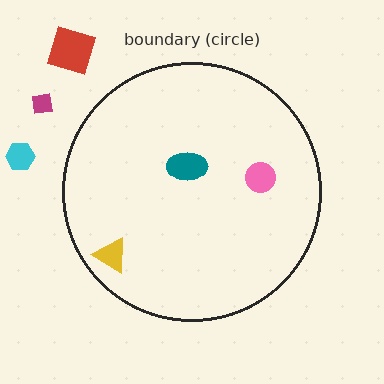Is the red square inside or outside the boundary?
Outside.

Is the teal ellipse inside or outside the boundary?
Inside.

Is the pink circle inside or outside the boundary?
Inside.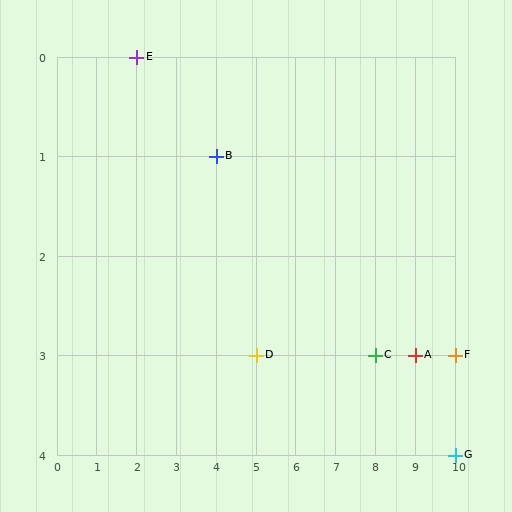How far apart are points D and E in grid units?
Points D and E are 3 columns and 3 rows apart (about 4.2 grid units diagonally).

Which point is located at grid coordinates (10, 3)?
Point F is at (10, 3).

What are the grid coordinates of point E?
Point E is at grid coordinates (2, 0).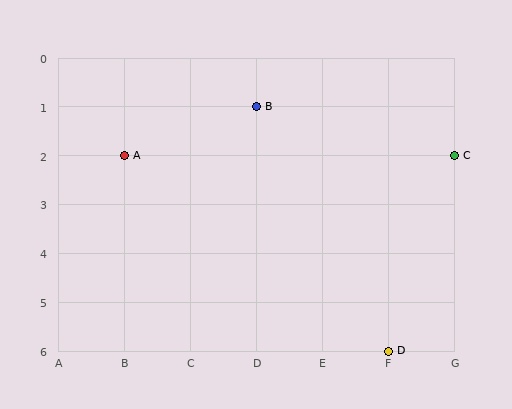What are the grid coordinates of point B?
Point B is at grid coordinates (D, 1).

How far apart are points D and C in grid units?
Points D and C are 1 column and 4 rows apart (about 4.1 grid units diagonally).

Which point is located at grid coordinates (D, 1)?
Point B is at (D, 1).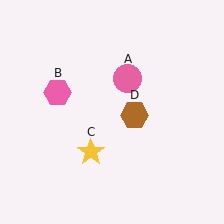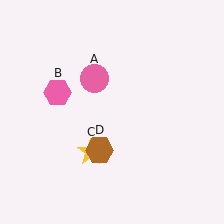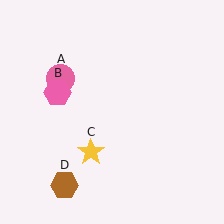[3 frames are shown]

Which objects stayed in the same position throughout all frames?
Pink hexagon (object B) and yellow star (object C) remained stationary.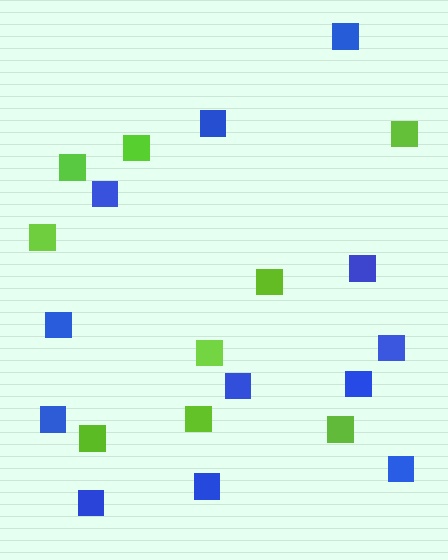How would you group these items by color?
There are 2 groups: one group of lime squares (9) and one group of blue squares (12).